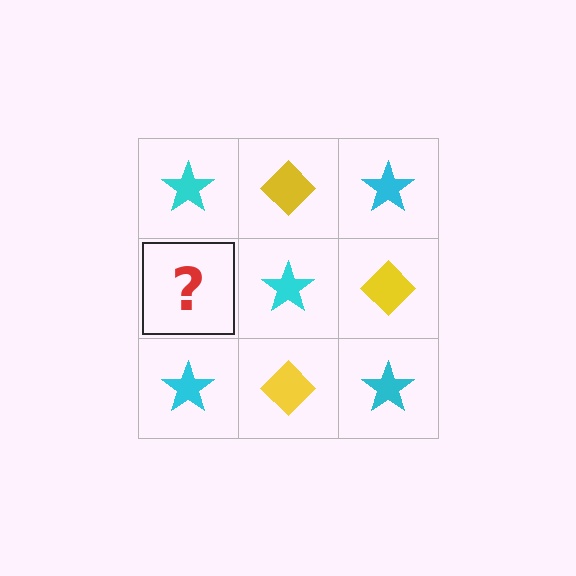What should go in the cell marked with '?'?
The missing cell should contain a yellow diamond.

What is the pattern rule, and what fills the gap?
The rule is that it alternates cyan star and yellow diamond in a checkerboard pattern. The gap should be filled with a yellow diamond.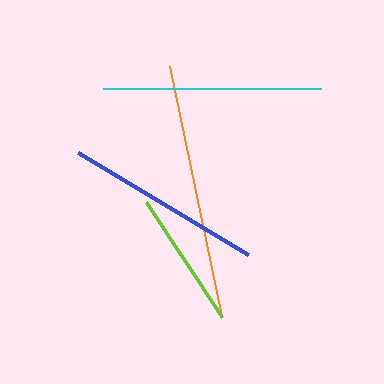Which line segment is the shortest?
The lime line is the shortest at approximately 138 pixels.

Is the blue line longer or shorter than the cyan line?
The cyan line is longer than the blue line.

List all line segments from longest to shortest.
From longest to shortest: orange, cyan, blue, lime.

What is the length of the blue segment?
The blue segment is approximately 198 pixels long.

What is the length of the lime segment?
The lime segment is approximately 138 pixels long.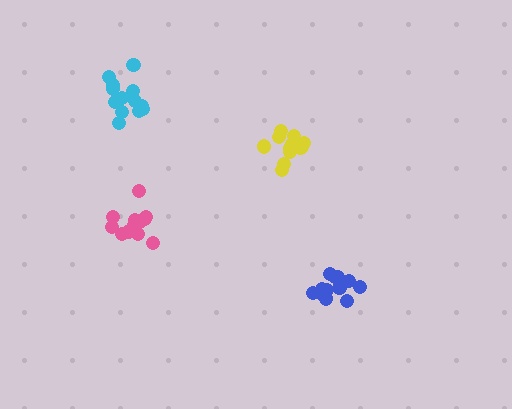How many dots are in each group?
Group 1: 13 dots, Group 2: 14 dots, Group 3: 13 dots, Group 4: 13 dots (53 total).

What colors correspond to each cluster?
The clusters are colored: pink, yellow, blue, cyan.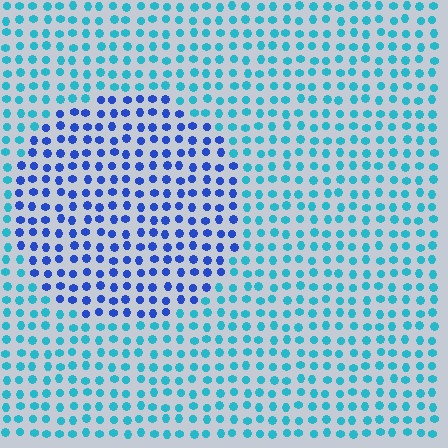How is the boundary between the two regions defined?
The boundary is defined purely by a slight shift in hue (about 41 degrees). Spacing, size, and orientation are identical on both sides.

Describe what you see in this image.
The image is filled with small cyan elements in a uniform arrangement. A circle-shaped region is visible where the elements are tinted to a slightly different hue, forming a subtle color boundary.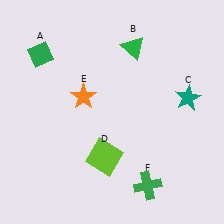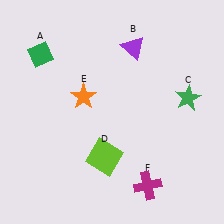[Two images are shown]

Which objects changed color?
B changed from green to purple. C changed from teal to green. F changed from green to magenta.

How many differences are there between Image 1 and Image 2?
There are 3 differences between the two images.